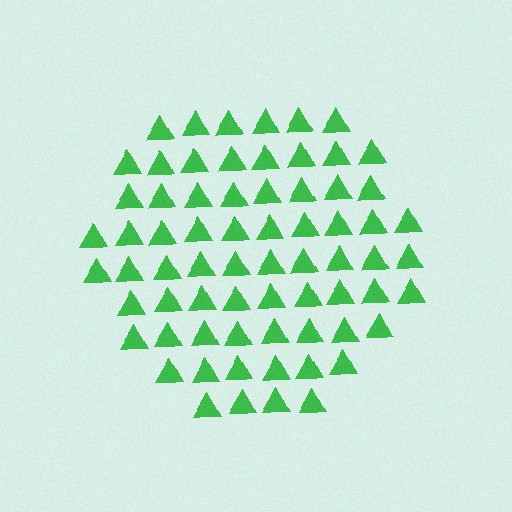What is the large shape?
The large shape is a circle.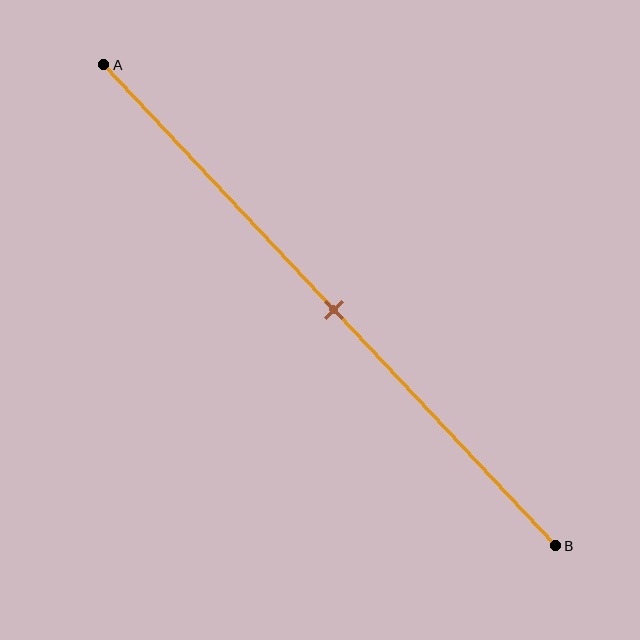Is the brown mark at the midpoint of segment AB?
Yes, the mark is approximately at the midpoint.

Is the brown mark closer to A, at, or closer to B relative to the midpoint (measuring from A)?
The brown mark is approximately at the midpoint of segment AB.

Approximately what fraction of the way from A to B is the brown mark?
The brown mark is approximately 50% of the way from A to B.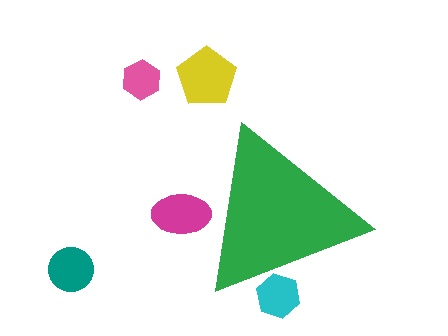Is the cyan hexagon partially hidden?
Yes, the cyan hexagon is partially hidden behind the green triangle.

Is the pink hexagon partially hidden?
No, the pink hexagon is fully visible.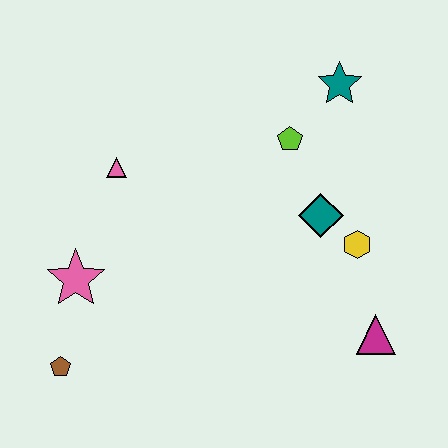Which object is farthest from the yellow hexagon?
The brown pentagon is farthest from the yellow hexagon.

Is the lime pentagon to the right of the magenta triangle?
No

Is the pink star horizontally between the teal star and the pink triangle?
No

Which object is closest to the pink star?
The brown pentagon is closest to the pink star.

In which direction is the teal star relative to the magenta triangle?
The teal star is above the magenta triangle.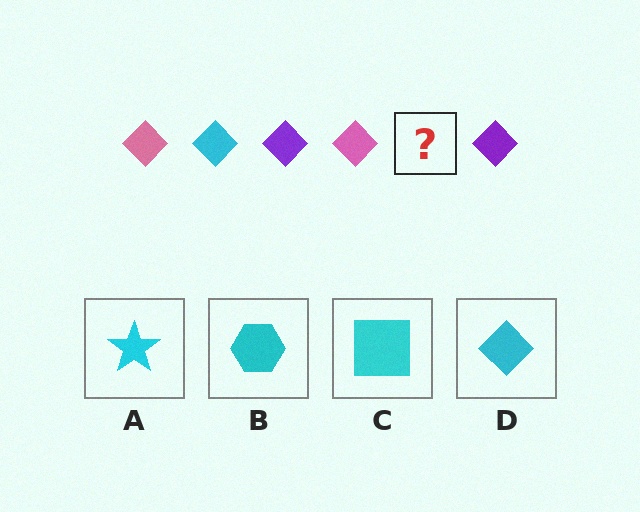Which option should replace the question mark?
Option D.